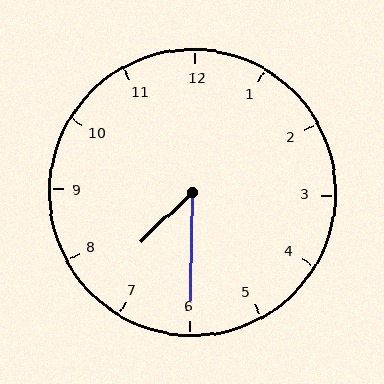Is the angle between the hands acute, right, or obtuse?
It is acute.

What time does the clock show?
7:30.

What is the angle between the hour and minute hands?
Approximately 45 degrees.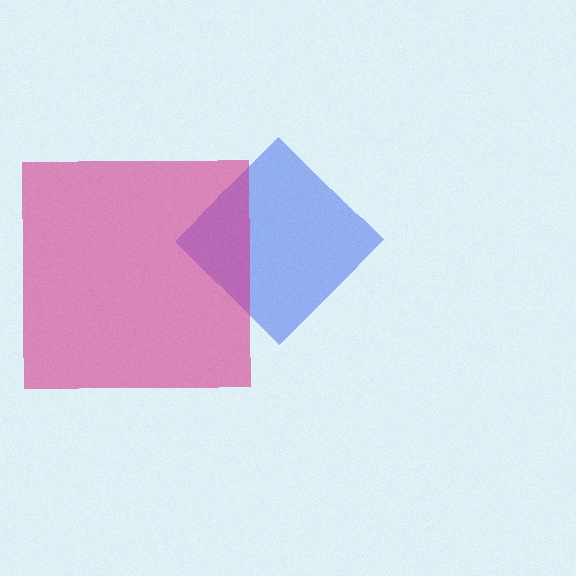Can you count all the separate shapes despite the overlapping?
Yes, there are 2 separate shapes.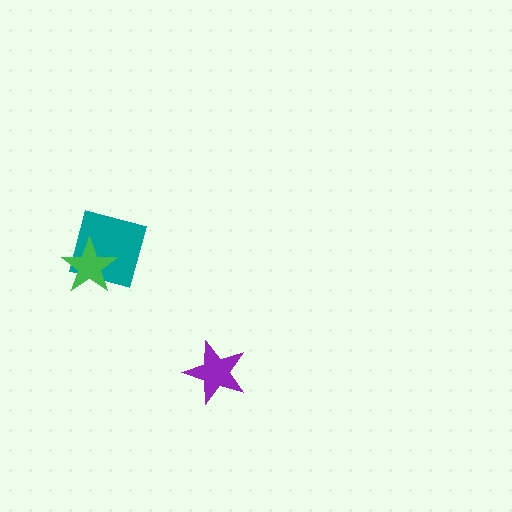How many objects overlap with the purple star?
0 objects overlap with the purple star.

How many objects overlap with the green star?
1 object overlaps with the green star.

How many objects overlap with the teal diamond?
1 object overlaps with the teal diamond.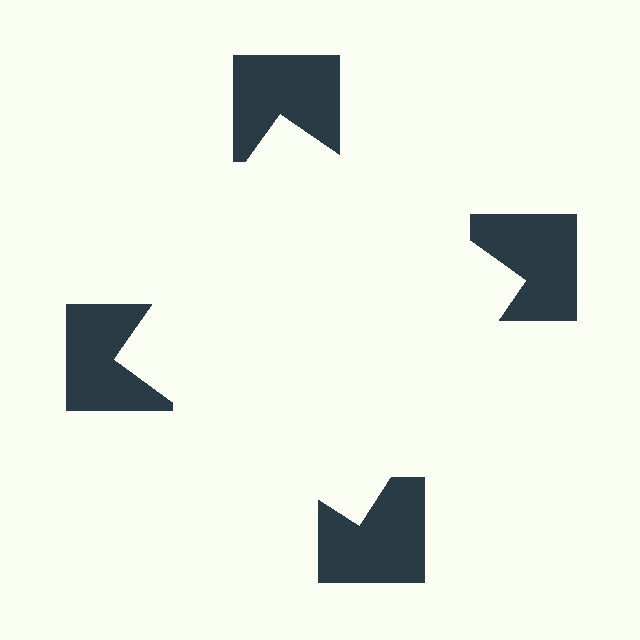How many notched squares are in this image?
There are 4 — one at each vertex of the illusory square.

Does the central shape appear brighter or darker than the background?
It typically appears slightly brighter than the background, even though no actual brightness change is drawn.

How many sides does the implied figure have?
4 sides.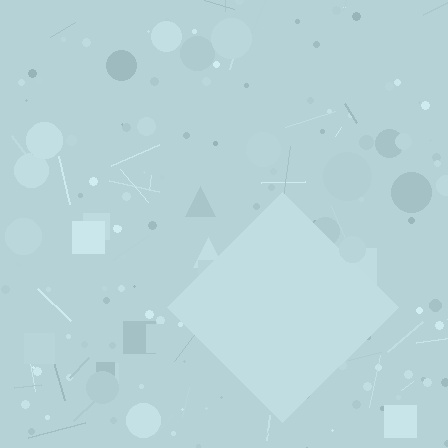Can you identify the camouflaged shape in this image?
The camouflaged shape is a diamond.